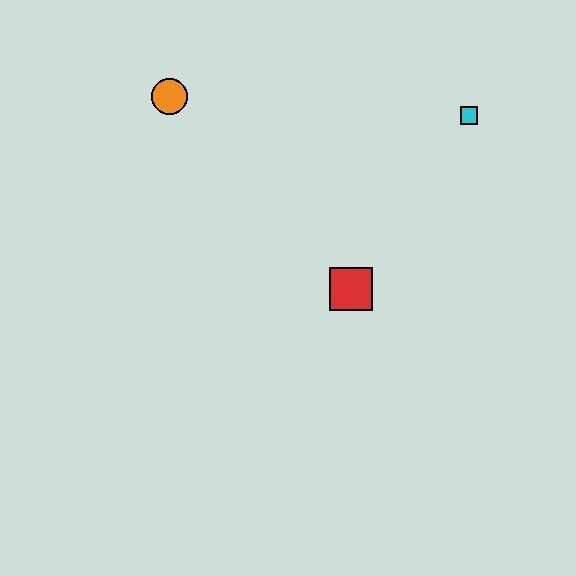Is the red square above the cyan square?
No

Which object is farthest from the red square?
The orange circle is farthest from the red square.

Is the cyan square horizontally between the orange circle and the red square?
No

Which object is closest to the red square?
The cyan square is closest to the red square.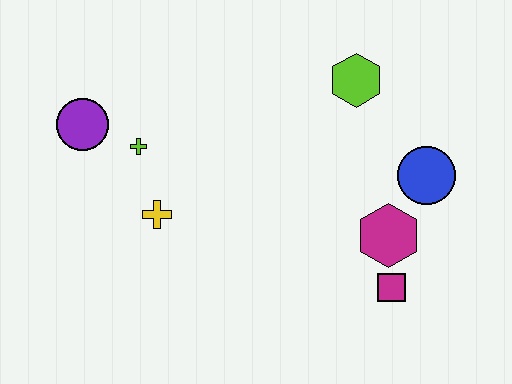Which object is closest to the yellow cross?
The lime cross is closest to the yellow cross.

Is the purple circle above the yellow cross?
Yes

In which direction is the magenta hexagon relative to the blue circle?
The magenta hexagon is below the blue circle.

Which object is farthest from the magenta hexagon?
The purple circle is farthest from the magenta hexagon.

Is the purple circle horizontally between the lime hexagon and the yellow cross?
No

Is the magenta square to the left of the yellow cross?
No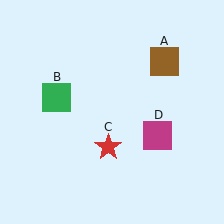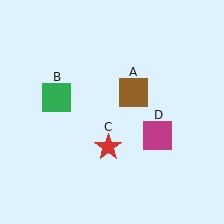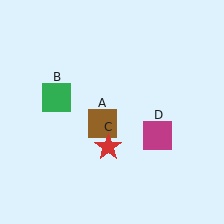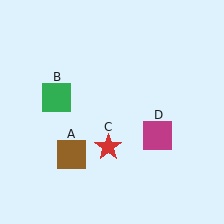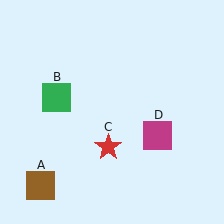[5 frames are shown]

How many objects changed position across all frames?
1 object changed position: brown square (object A).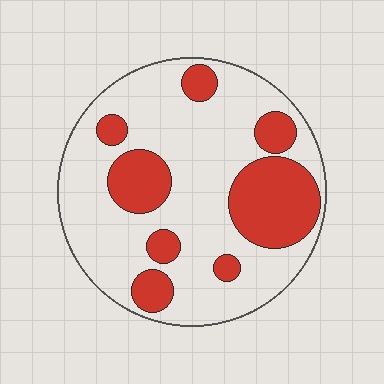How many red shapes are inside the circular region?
8.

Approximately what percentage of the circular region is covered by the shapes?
Approximately 30%.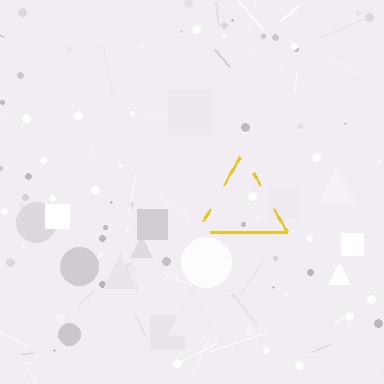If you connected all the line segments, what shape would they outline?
They would outline a triangle.